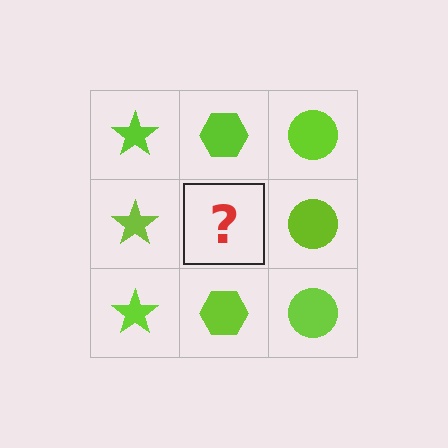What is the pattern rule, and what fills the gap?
The rule is that each column has a consistent shape. The gap should be filled with a lime hexagon.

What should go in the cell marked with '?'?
The missing cell should contain a lime hexagon.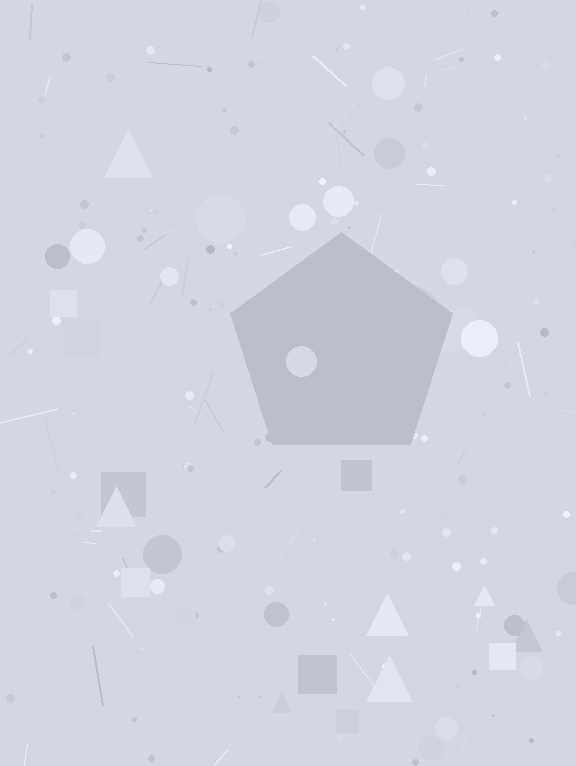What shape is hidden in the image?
A pentagon is hidden in the image.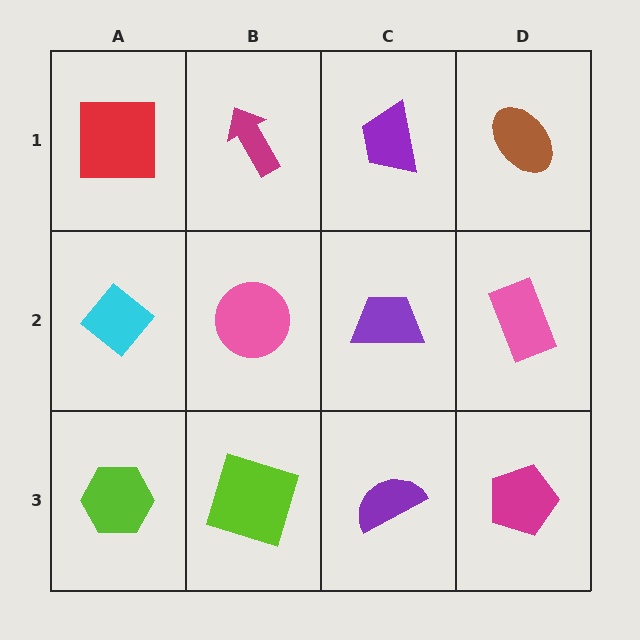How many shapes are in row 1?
4 shapes.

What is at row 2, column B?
A pink circle.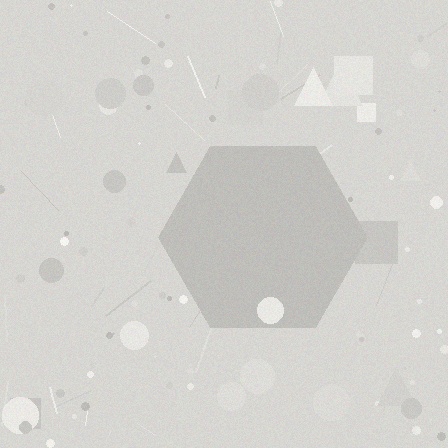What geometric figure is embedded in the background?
A hexagon is embedded in the background.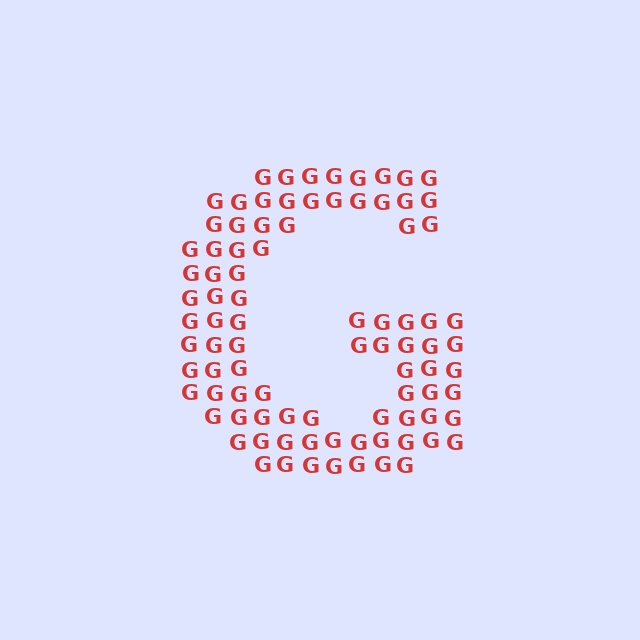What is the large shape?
The large shape is the letter G.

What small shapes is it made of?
It is made of small letter G's.